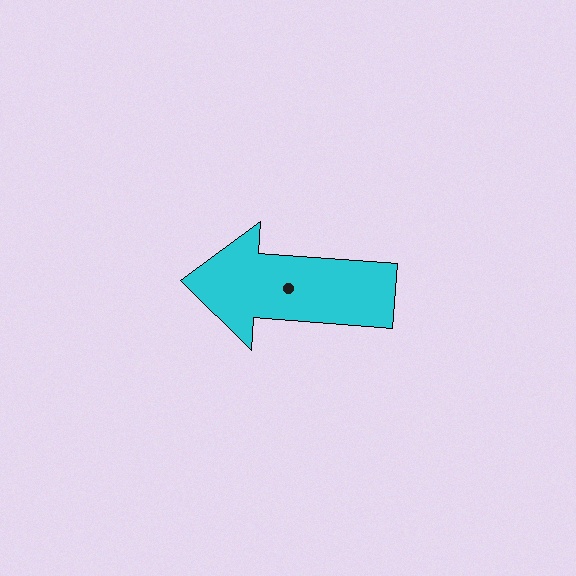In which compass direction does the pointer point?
West.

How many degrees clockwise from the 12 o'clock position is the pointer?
Approximately 274 degrees.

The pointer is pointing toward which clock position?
Roughly 9 o'clock.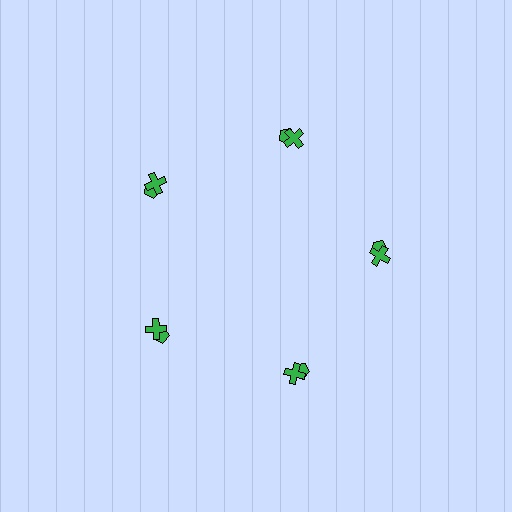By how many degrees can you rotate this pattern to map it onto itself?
The pattern maps onto itself every 72 degrees of rotation.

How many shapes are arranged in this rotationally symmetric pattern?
There are 10 shapes, arranged in 5 groups of 2.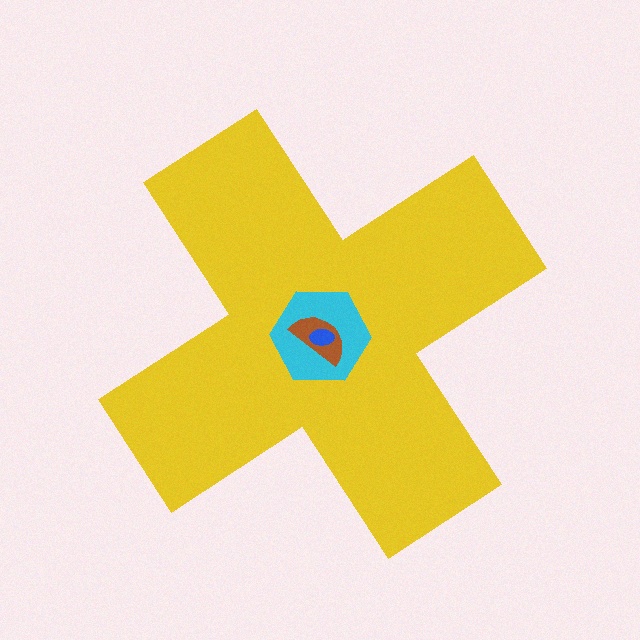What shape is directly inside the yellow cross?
The cyan hexagon.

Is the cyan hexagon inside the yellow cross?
Yes.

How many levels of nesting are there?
4.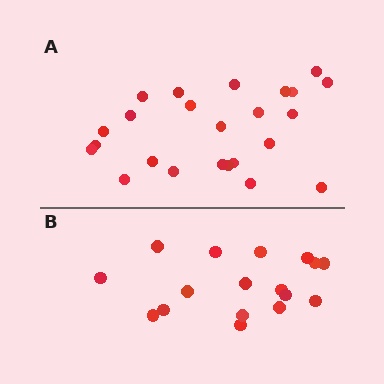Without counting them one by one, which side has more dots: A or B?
Region A (the top region) has more dots.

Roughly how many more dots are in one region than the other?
Region A has roughly 8 or so more dots than region B.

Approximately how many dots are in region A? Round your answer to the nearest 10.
About 20 dots. (The exact count is 24, which rounds to 20.)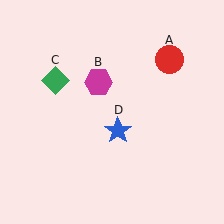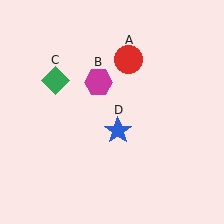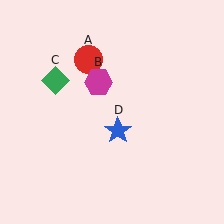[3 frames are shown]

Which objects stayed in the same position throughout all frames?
Magenta hexagon (object B) and green diamond (object C) and blue star (object D) remained stationary.